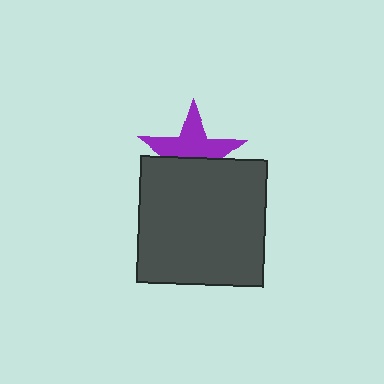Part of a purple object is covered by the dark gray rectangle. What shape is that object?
It is a star.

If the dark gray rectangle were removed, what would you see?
You would see the complete purple star.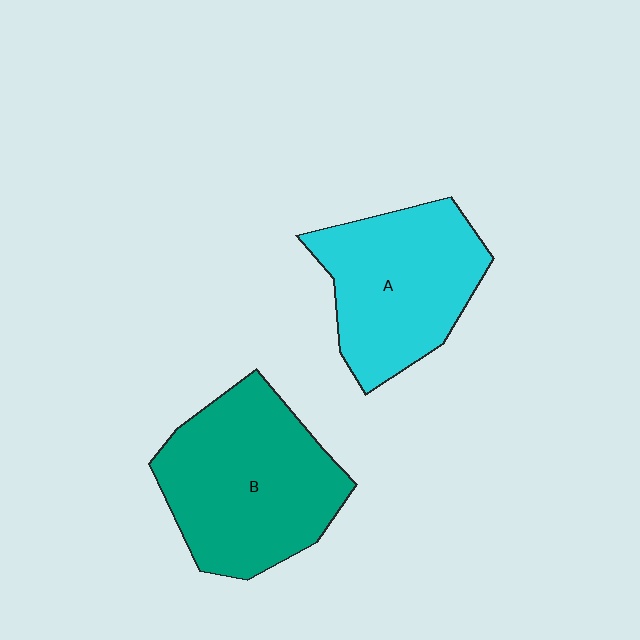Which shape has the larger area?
Shape B (teal).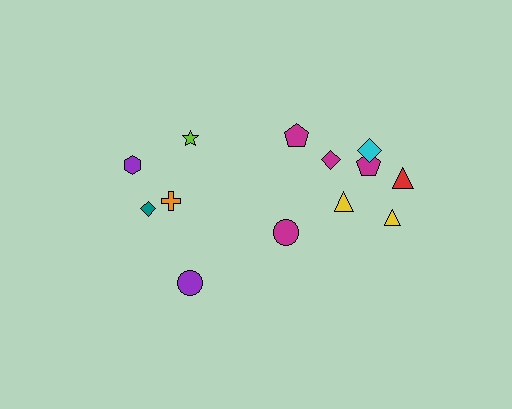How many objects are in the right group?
There are 8 objects.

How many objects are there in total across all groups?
There are 13 objects.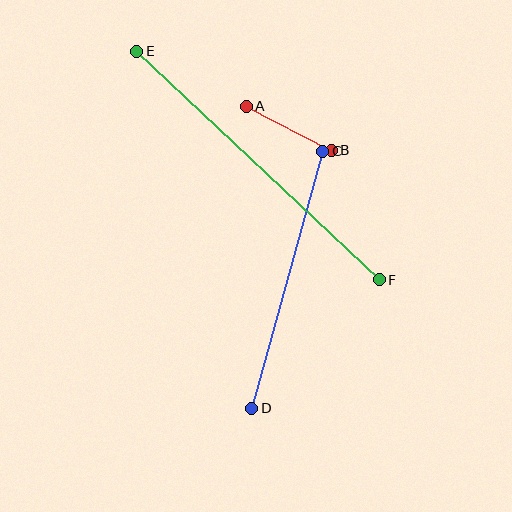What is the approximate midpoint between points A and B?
The midpoint is at approximately (289, 128) pixels.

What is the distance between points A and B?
The distance is approximately 96 pixels.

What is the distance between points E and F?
The distance is approximately 333 pixels.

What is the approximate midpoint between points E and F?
The midpoint is at approximately (258, 166) pixels.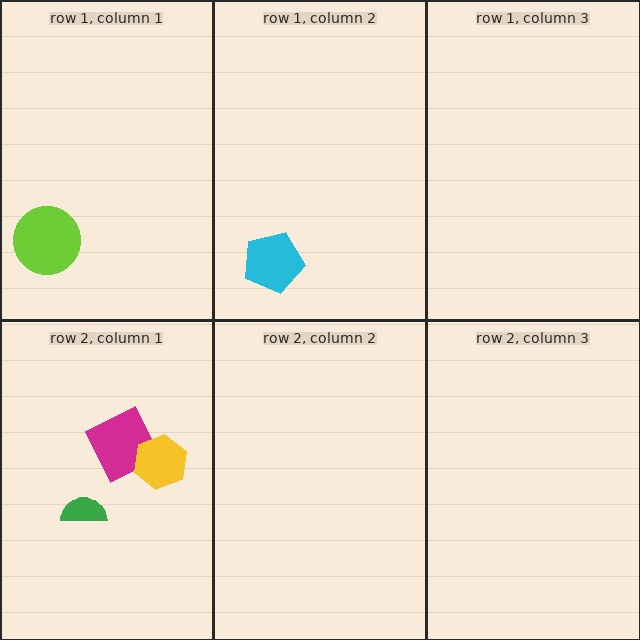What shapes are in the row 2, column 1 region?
The magenta square, the yellow hexagon, the green semicircle.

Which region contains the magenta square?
The row 2, column 1 region.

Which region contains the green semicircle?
The row 2, column 1 region.